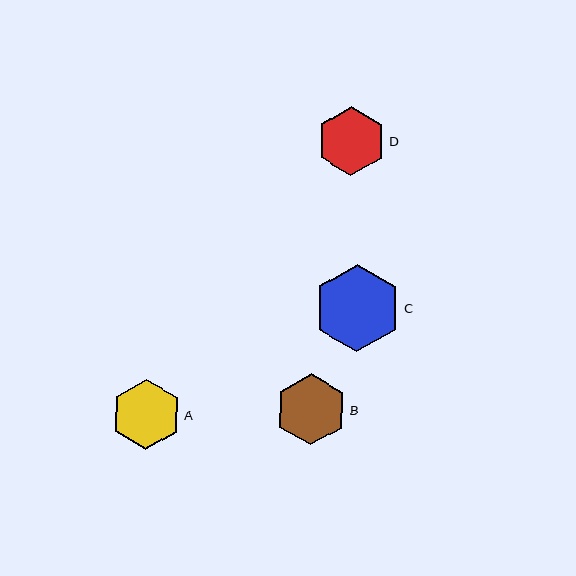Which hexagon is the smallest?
Hexagon D is the smallest with a size of approximately 69 pixels.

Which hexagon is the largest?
Hexagon C is the largest with a size of approximately 88 pixels.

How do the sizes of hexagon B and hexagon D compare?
Hexagon B and hexagon D are approximately the same size.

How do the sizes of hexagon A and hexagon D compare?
Hexagon A and hexagon D are approximately the same size.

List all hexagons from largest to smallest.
From largest to smallest: C, B, A, D.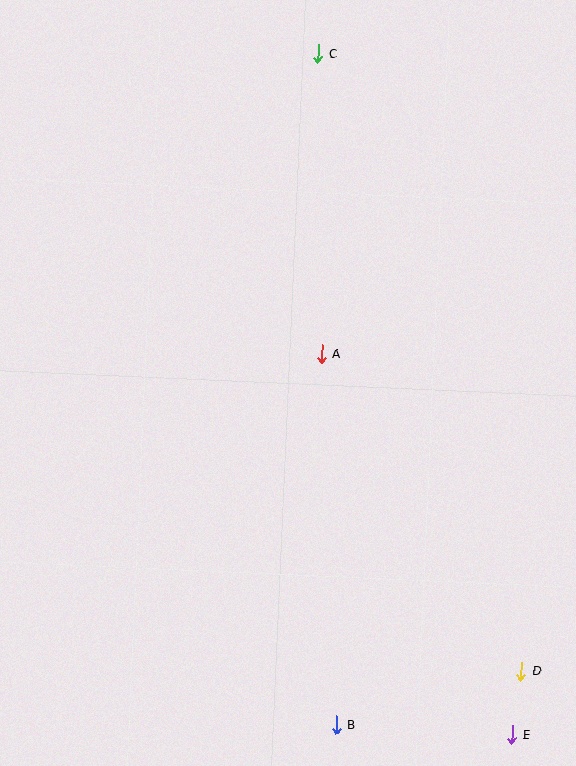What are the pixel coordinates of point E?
Point E is at (512, 734).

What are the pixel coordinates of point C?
Point C is at (318, 53).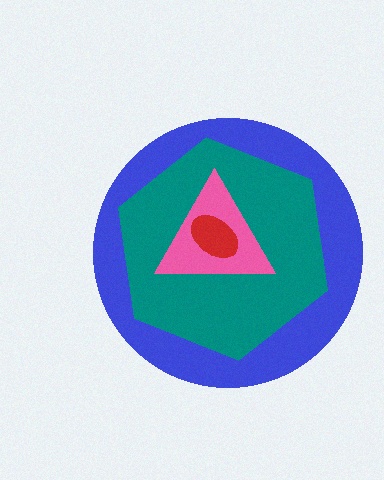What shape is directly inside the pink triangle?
The red ellipse.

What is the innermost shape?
The red ellipse.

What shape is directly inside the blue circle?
The teal hexagon.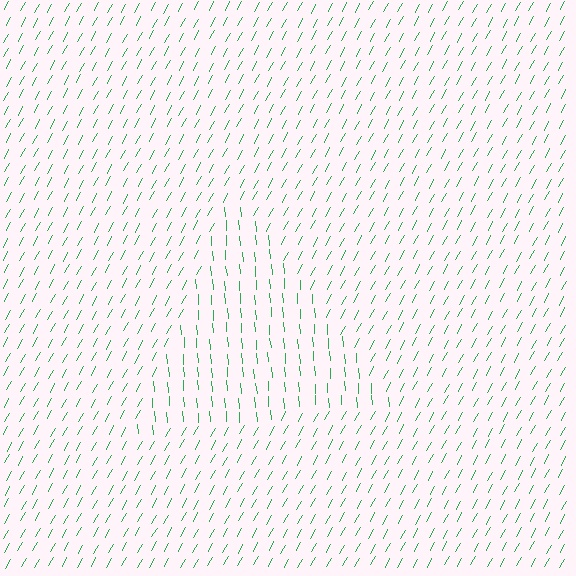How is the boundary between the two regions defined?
The boundary is defined purely by a change in line orientation (approximately 34 degrees difference). All lines are the same color and thickness.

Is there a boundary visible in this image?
Yes, there is a texture boundary formed by a change in line orientation.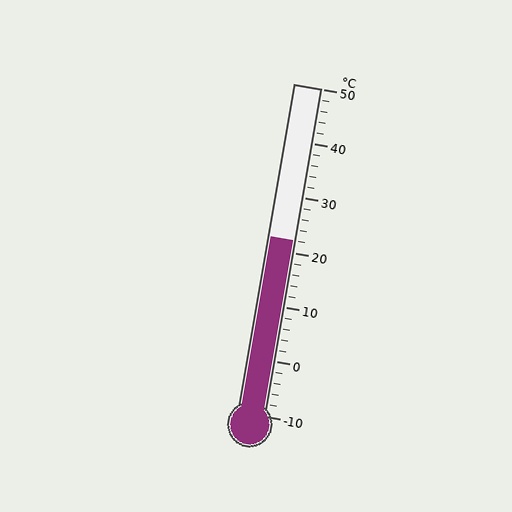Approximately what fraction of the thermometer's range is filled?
The thermometer is filled to approximately 55% of its range.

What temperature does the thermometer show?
The thermometer shows approximately 22°C.